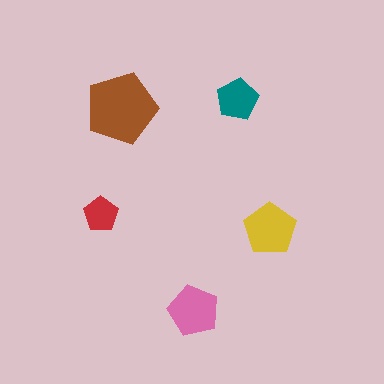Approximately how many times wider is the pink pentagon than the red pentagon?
About 1.5 times wider.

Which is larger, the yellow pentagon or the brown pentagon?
The brown one.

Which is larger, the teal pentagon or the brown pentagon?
The brown one.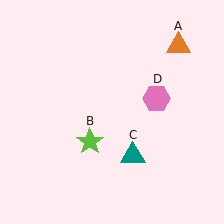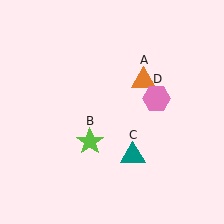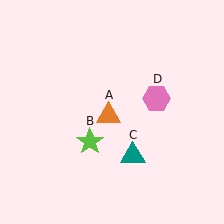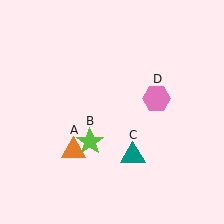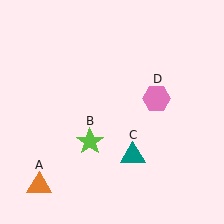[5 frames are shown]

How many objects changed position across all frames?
1 object changed position: orange triangle (object A).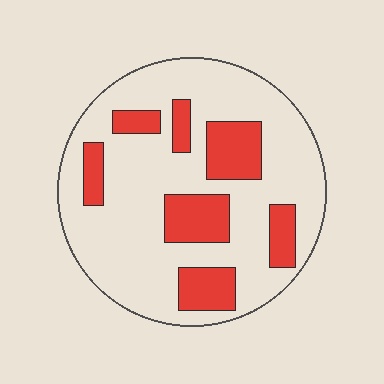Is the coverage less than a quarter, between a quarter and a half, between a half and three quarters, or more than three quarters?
Between a quarter and a half.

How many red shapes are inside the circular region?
7.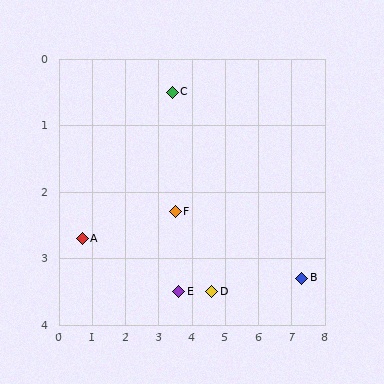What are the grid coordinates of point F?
Point F is at approximately (3.5, 2.3).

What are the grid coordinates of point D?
Point D is at approximately (4.6, 3.5).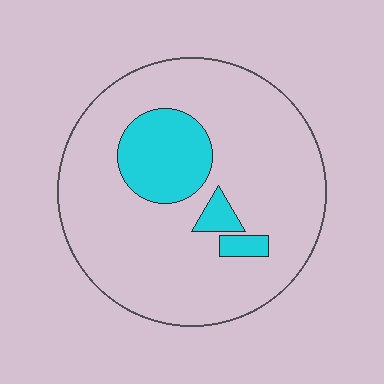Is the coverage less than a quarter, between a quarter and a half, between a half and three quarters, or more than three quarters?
Less than a quarter.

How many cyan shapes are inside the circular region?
3.